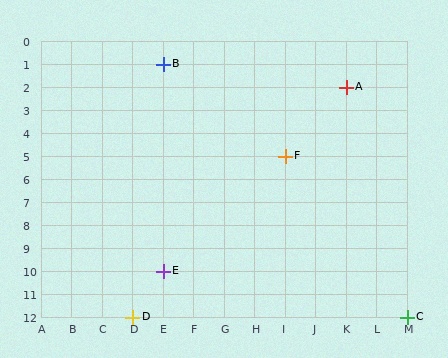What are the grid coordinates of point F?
Point F is at grid coordinates (I, 5).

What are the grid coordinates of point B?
Point B is at grid coordinates (E, 1).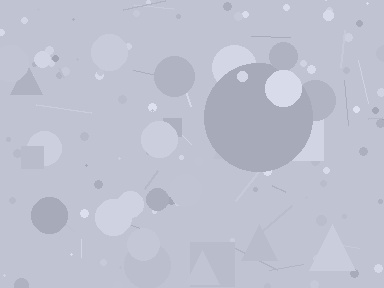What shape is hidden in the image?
A circle is hidden in the image.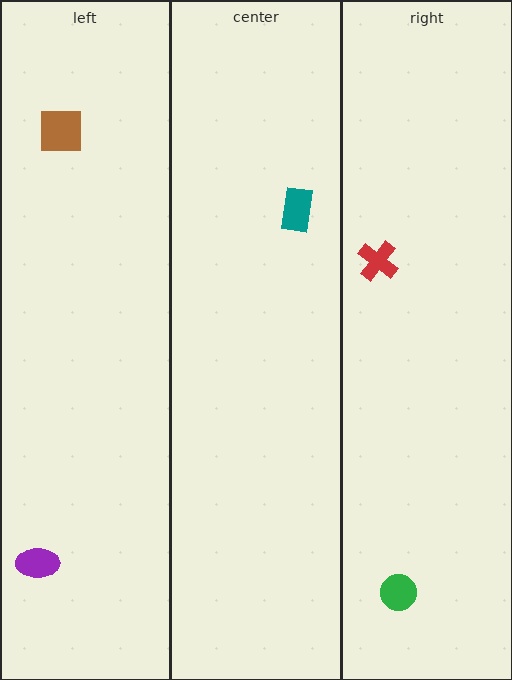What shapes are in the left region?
The brown square, the purple ellipse.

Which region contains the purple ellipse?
The left region.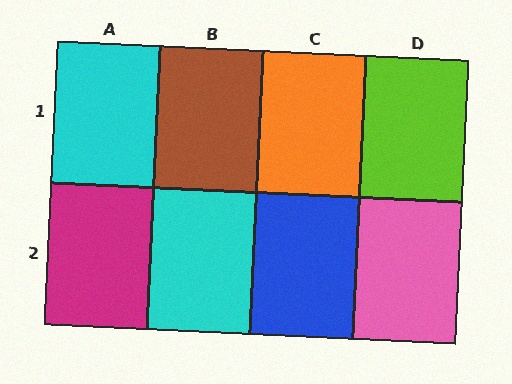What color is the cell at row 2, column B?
Cyan.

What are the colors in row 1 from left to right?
Cyan, brown, orange, lime.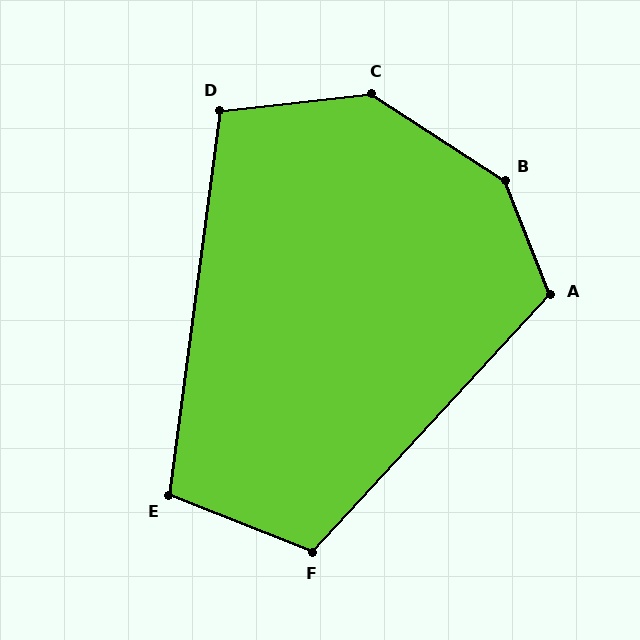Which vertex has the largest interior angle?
B, at approximately 145 degrees.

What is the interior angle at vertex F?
Approximately 111 degrees (obtuse).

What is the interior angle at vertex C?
Approximately 141 degrees (obtuse).